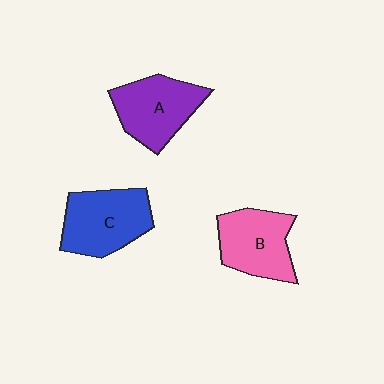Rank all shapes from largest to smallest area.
From largest to smallest: C (blue), A (purple), B (pink).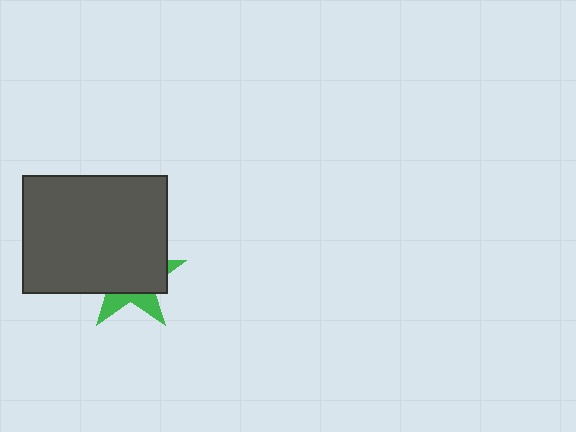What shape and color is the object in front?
The object in front is a dark gray rectangle.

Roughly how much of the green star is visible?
A small part of it is visible (roughly 31%).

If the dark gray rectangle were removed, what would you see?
You would see the complete green star.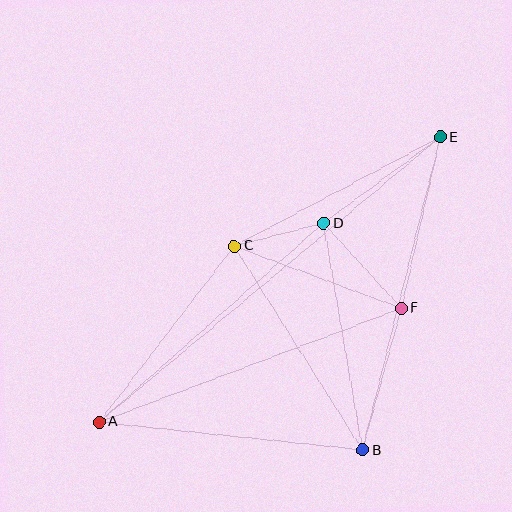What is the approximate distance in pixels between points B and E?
The distance between B and E is approximately 322 pixels.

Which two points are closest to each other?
Points C and D are closest to each other.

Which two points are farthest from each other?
Points A and E are farthest from each other.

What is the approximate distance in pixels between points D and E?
The distance between D and E is approximately 145 pixels.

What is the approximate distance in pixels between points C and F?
The distance between C and F is approximately 178 pixels.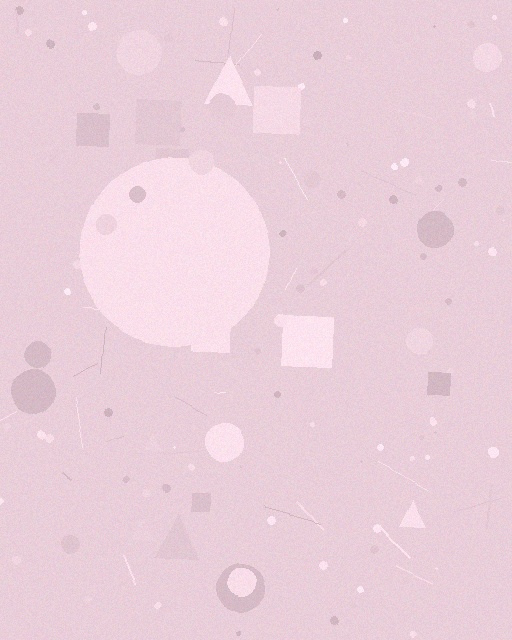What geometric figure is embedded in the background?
A circle is embedded in the background.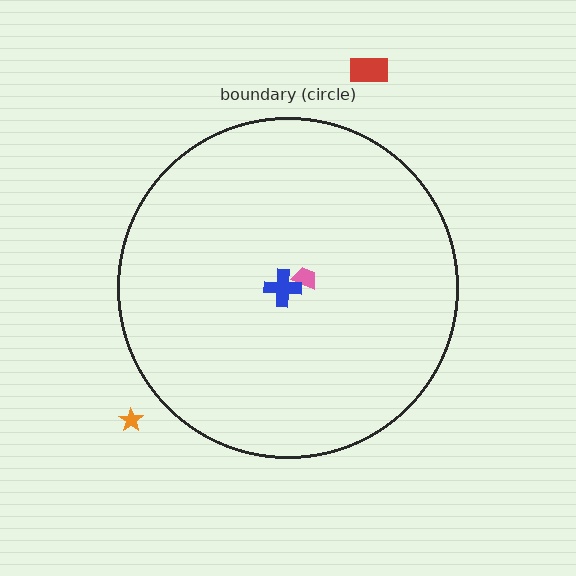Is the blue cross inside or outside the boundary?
Inside.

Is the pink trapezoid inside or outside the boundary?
Inside.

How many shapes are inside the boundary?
2 inside, 2 outside.